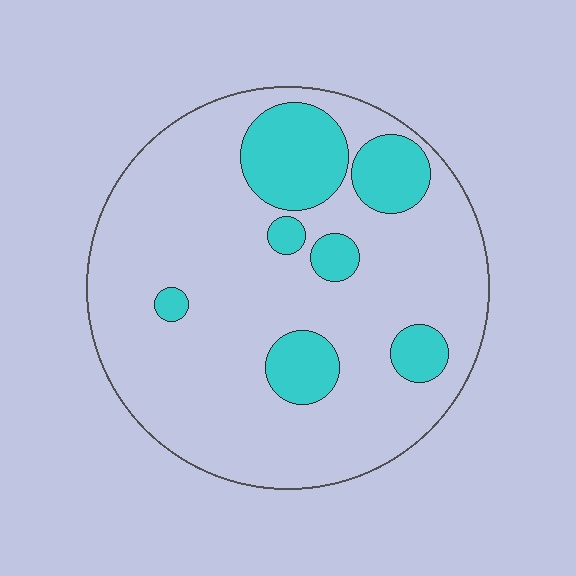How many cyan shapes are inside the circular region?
7.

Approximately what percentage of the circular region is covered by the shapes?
Approximately 20%.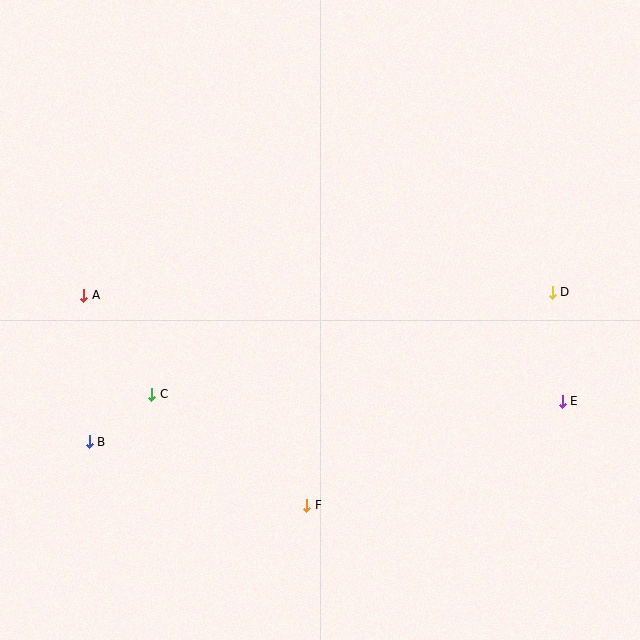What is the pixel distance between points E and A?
The distance between E and A is 490 pixels.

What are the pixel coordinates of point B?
Point B is at (89, 442).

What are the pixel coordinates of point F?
Point F is at (307, 505).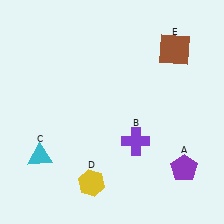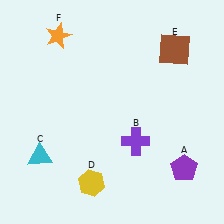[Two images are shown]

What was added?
An orange star (F) was added in Image 2.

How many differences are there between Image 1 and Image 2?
There is 1 difference between the two images.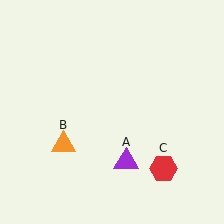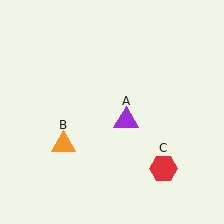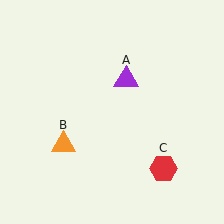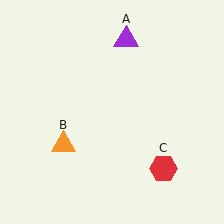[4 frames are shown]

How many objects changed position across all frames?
1 object changed position: purple triangle (object A).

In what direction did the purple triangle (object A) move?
The purple triangle (object A) moved up.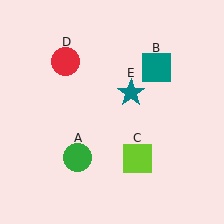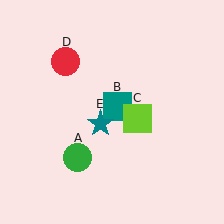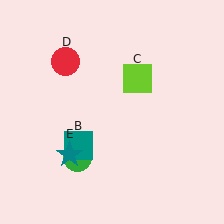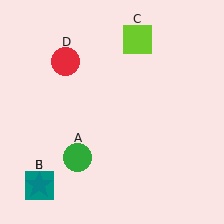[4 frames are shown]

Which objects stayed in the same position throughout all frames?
Green circle (object A) and red circle (object D) remained stationary.